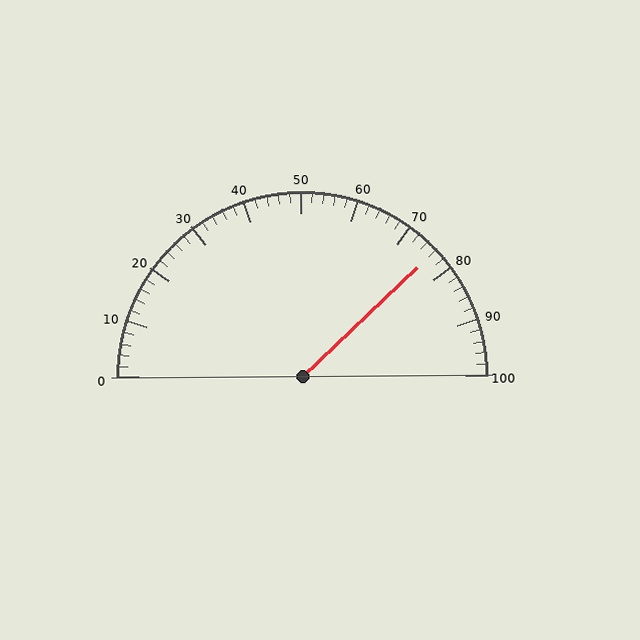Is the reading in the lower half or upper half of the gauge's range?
The reading is in the upper half of the range (0 to 100).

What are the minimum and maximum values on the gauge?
The gauge ranges from 0 to 100.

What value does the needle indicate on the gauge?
The needle indicates approximately 76.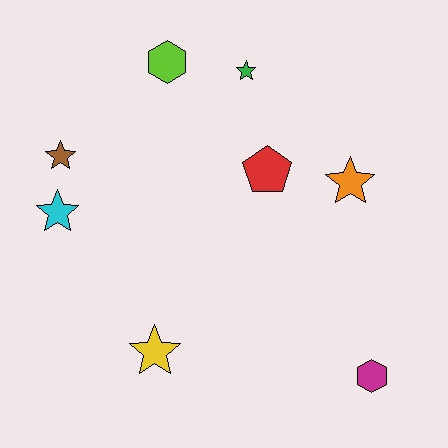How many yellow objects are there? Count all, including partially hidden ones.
There is 1 yellow object.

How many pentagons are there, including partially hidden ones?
There is 1 pentagon.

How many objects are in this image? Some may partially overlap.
There are 8 objects.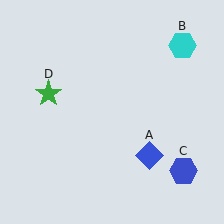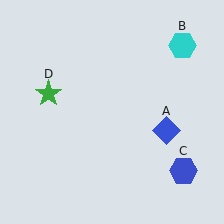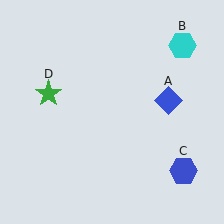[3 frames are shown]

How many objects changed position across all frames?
1 object changed position: blue diamond (object A).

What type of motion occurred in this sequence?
The blue diamond (object A) rotated counterclockwise around the center of the scene.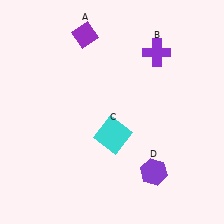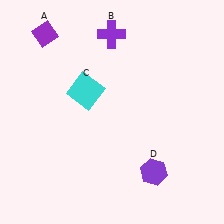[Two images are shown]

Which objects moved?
The objects that moved are: the purple diamond (A), the purple cross (B), the cyan square (C).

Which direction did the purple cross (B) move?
The purple cross (B) moved left.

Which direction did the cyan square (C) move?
The cyan square (C) moved up.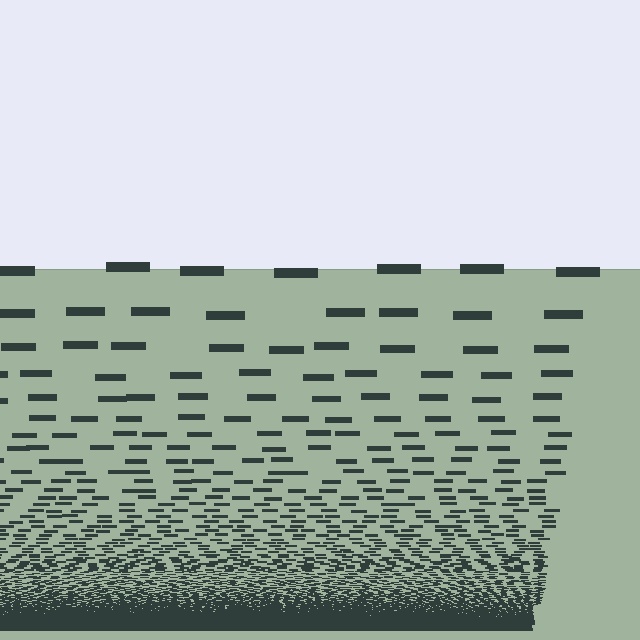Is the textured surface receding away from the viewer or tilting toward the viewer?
The surface appears to tilt toward the viewer. Texture elements get larger and sparser toward the top.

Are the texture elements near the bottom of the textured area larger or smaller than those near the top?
Smaller. The gradient is inverted — elements near the bottom are smaller and denser.